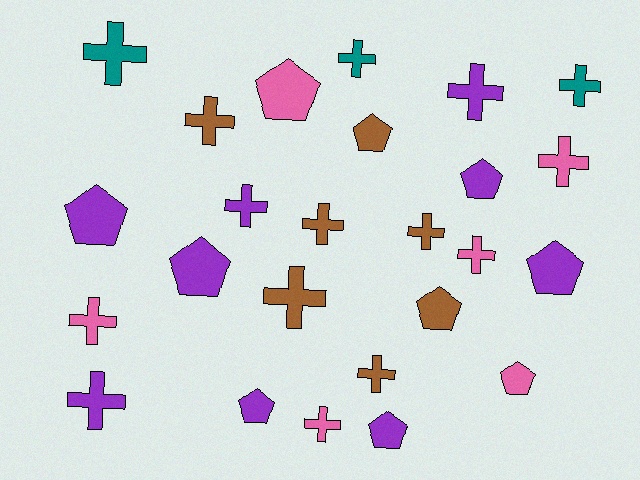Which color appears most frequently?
Purple, with 9 objects.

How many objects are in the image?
There are 25 objects.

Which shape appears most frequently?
Cross, with 15 objects.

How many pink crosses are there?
There are 4 pink crosses.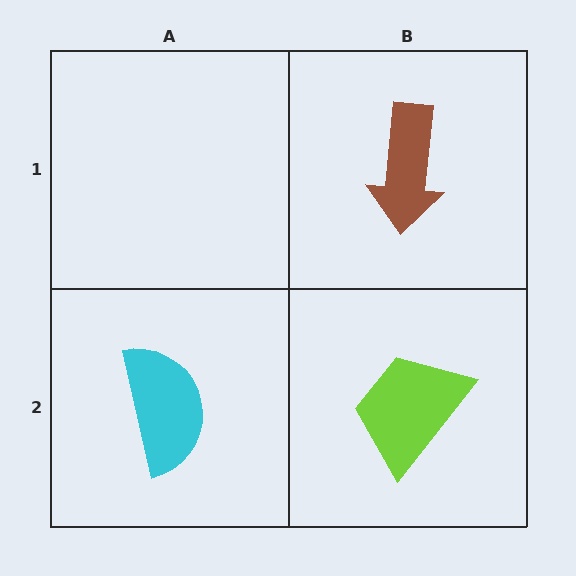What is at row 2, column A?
A cyan semicircle.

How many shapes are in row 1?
1 shape.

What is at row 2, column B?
A lime trapezoid.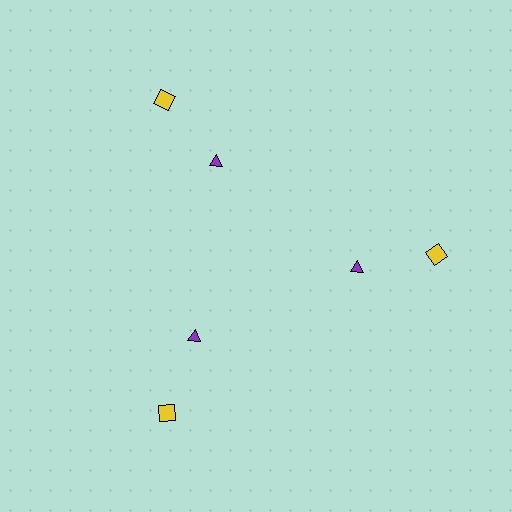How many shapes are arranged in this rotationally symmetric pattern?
There are 6 shapes, arranged in 3 groups of 2.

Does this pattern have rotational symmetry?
Yes, this pattern has 3-fold rotational symmetry. It looks the same after rotating 120 degrees around the center.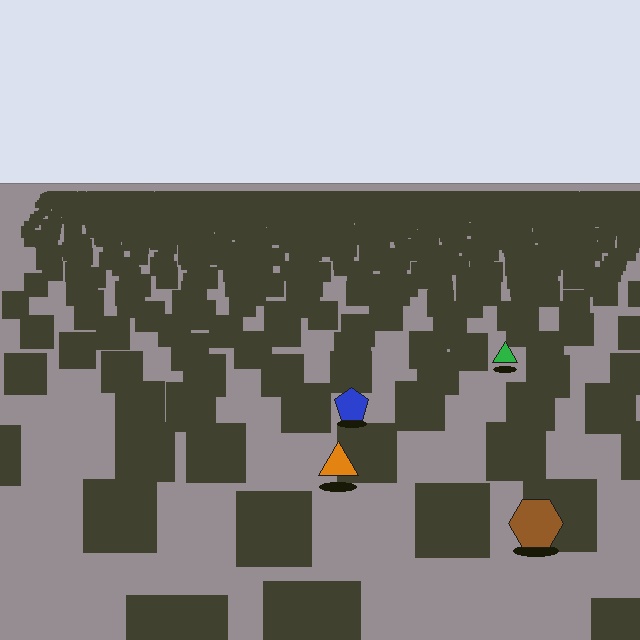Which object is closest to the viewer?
The brown hexagon is closest. The texture marks near it are larger and more spread out.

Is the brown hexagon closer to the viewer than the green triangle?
Yes. The brown hexagon is closer — you can tell from the texture gradient: the ground texture is coarser near it.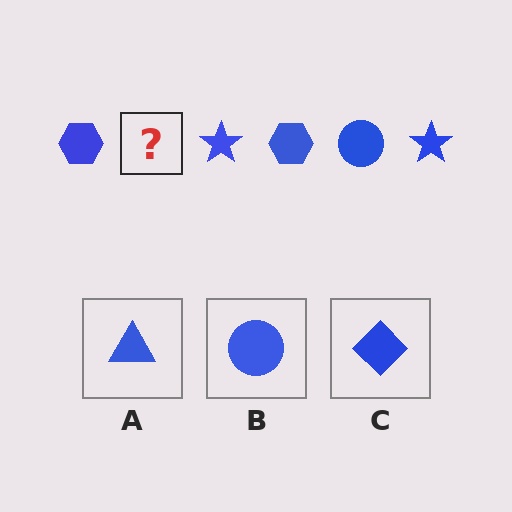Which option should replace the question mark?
Option B.